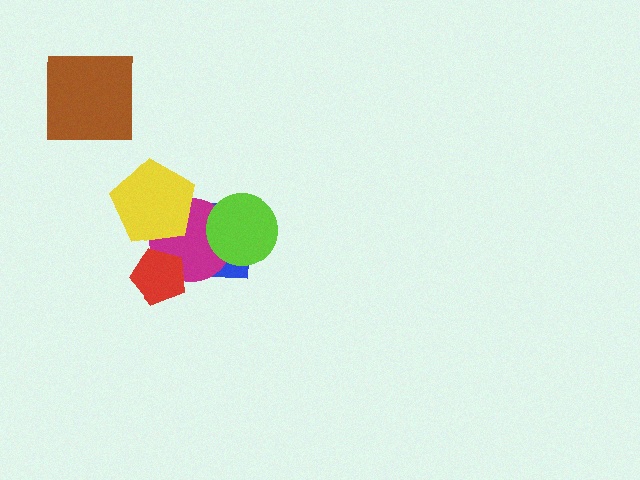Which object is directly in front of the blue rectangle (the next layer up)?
The magenta circle is directly in front of the blue rectangle.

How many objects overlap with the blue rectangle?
2 objects overlap with the blue rectangle.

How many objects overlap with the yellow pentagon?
1 object overlaps with the yellow pentagon.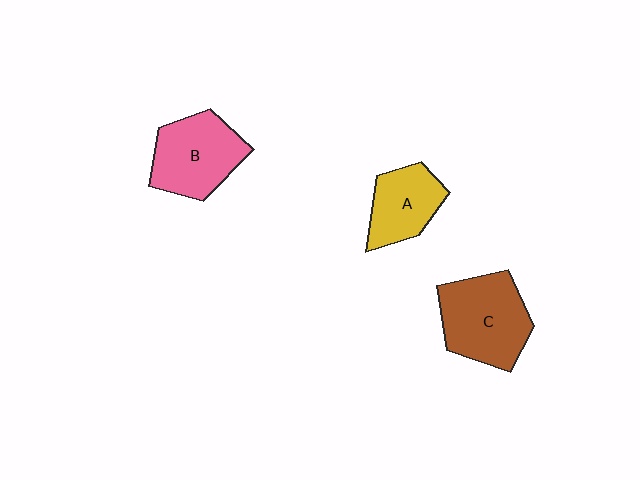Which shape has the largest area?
Shape C (brown).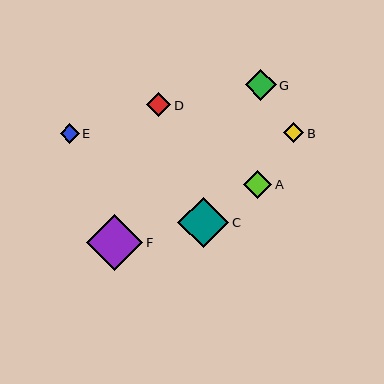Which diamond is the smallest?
Diamond E is the smallest with a size of approximately 19 pixels.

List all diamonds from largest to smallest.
From largest to smallest: F, C, G, A, D, B, E.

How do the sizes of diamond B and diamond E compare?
Diamond B and diamond E are approximately the same size.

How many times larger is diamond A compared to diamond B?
Diamond A is approximately 1.4 times the size of diamond B.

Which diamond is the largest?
Diamond F is the largest with a size of approximately 56 pixels.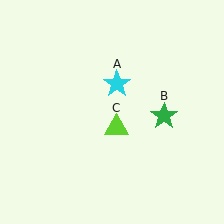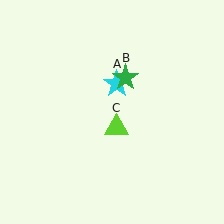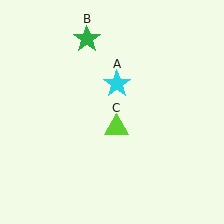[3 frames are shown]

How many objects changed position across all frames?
1 object changed position: green star (object B).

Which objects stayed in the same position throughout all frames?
Cyan star (object A) and lime triangle (object C) remained stationary.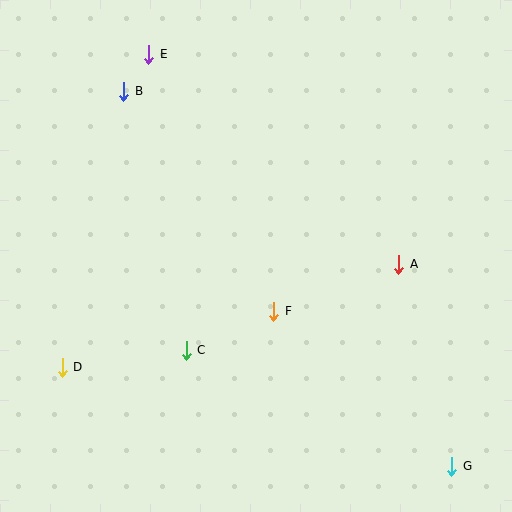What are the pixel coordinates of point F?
Point F is at (274, 311).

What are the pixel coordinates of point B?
Point B is at (124, 91).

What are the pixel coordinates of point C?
Point C is at (186, 350).